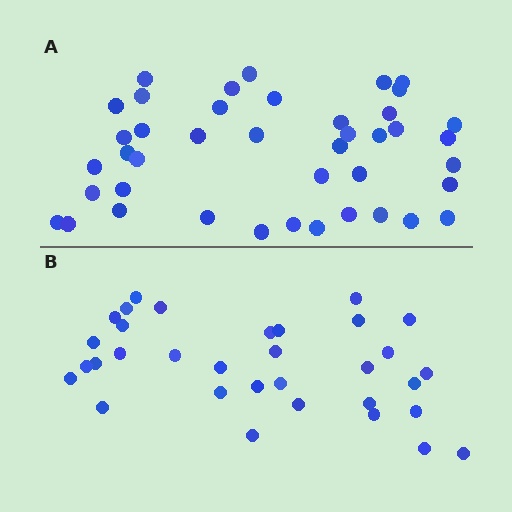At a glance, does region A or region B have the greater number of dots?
Region A (the top region) has more dots.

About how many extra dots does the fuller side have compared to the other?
Region A has roughly 8 or so more dots than region B.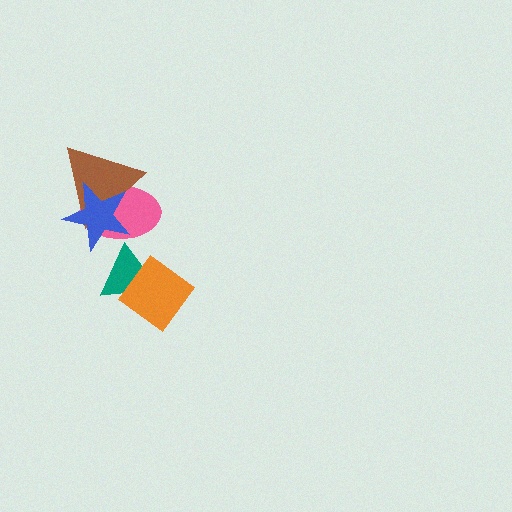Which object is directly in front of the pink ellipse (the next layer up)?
The brown triangle is directly in front of the pink ellipse.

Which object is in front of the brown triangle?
The blue star is in front of the brown triangle.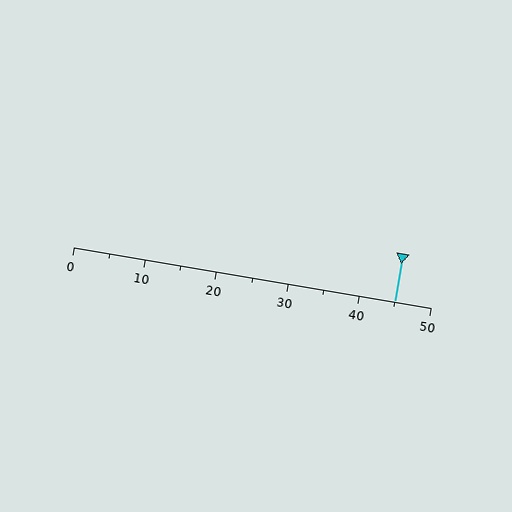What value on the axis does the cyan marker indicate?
The marker indicates approximately 45.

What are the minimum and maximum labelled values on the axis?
The axis runs from 0 to 50.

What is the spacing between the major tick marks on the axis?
The major ticks are spaced 10 apart.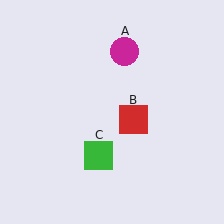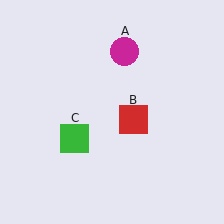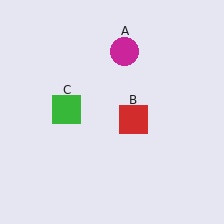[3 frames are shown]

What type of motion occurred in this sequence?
The green square (object C) rotated clockwise around the center of the scene.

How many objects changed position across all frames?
1 object changed position: green square (object C).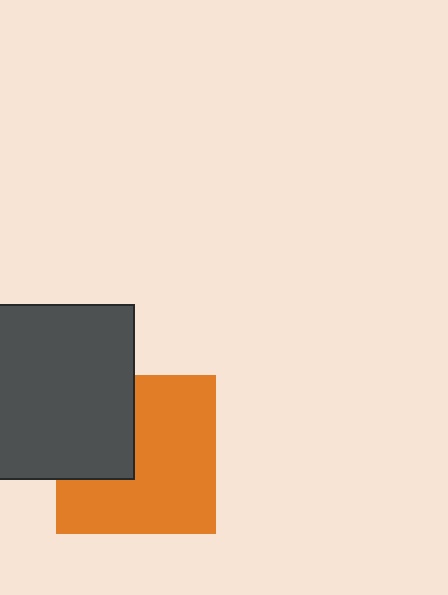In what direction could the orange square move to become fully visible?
The orange square could move right. That would shift it out from behind the dark gray square entirely.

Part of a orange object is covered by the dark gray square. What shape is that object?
It is a square.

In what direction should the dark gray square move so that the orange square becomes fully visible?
The dark gray square should move left. That is the shortest direction to clear the overlap and leave the orange square fully visible.